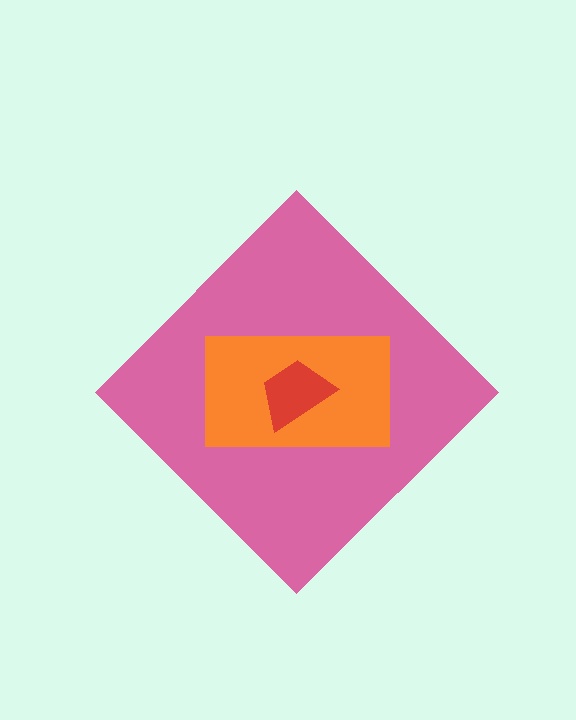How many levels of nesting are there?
3.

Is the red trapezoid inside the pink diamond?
Yes.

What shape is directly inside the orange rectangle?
The red trapezoid.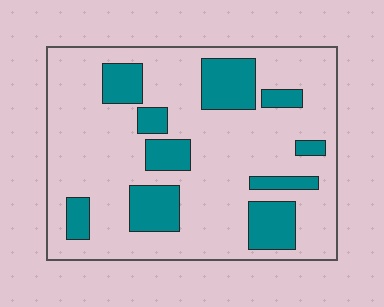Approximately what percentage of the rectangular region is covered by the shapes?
Approximately 25%.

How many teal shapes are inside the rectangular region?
10.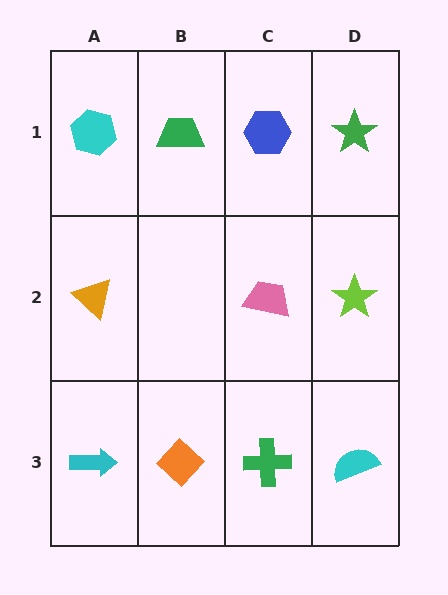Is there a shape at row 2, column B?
No, that cell is empty.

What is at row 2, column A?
An orange triangle.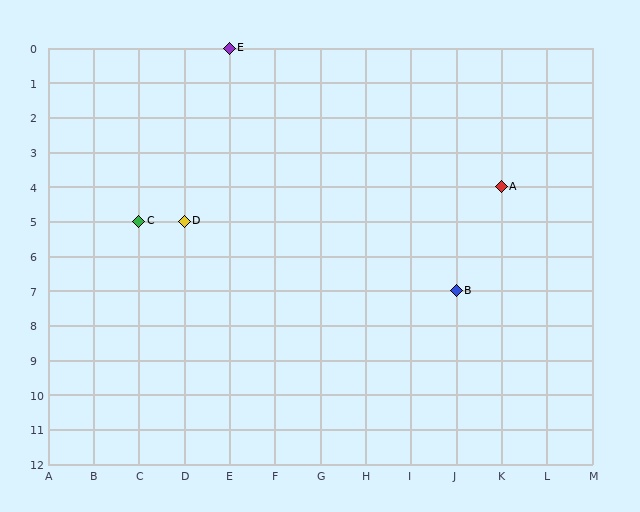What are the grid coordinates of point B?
Point B is at grid coordinates (J, 7).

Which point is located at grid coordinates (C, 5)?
Point C is at (C, 5).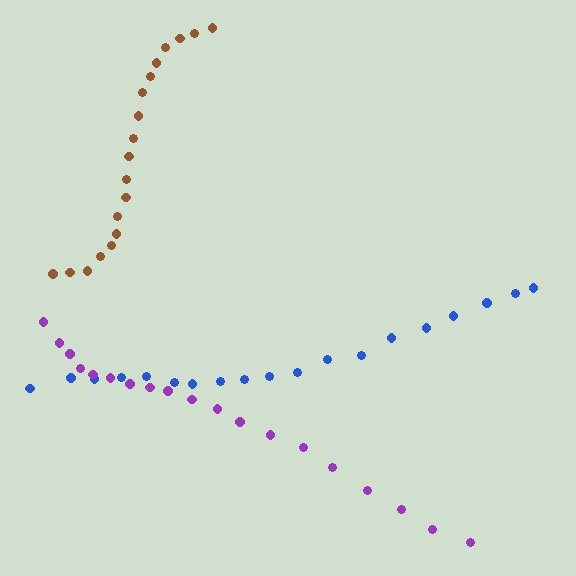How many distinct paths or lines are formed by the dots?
There are 3 distinct paths.